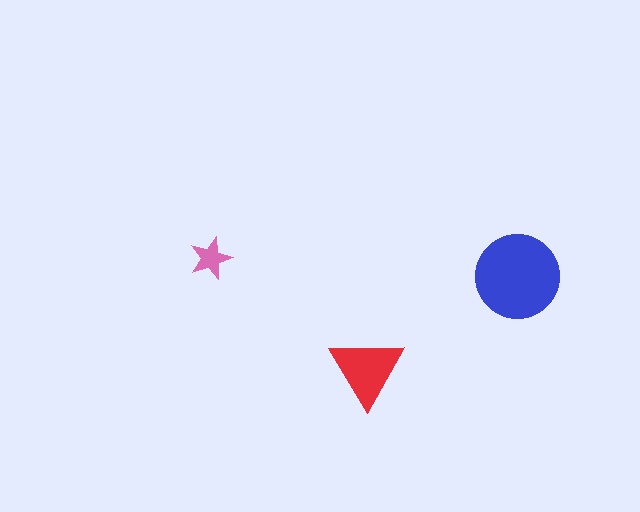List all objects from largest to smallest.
The blue circle, the red triangle, the pink star.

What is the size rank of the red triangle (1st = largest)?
2nd.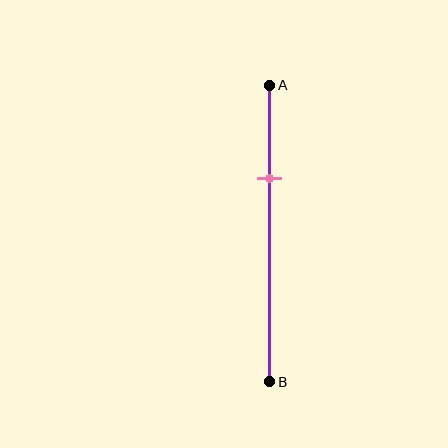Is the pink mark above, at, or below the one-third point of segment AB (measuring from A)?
The pink mark is approximately at the one-third point of segment AB.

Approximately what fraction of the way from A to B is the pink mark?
The pink mark is approximately 30% of the way from A to B.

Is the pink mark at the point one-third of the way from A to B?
Yes, the mark is approximately at the one-third point.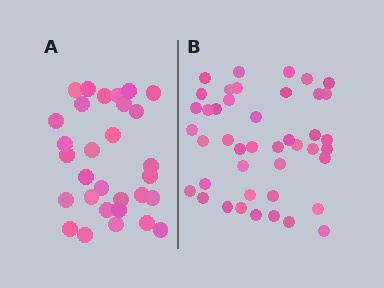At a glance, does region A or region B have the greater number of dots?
Region B (the right region) has more dots.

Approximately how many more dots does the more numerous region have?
Region B has approximately 15 more dots than region A.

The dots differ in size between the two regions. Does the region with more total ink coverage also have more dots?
No. Region A has more total ink coverage because its dots are larger, but region B actually contains more individual dots. Total area can be misleading — the number of items is what matters here.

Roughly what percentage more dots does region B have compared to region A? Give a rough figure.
About 45% more.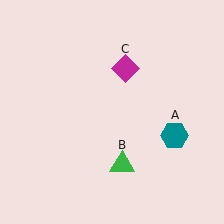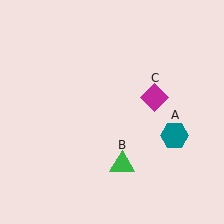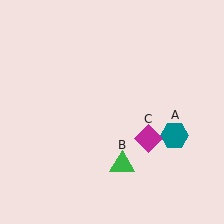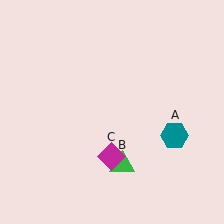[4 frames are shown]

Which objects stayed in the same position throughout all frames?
Teal hexagon (object A) and green triangle (object B) remained stationary.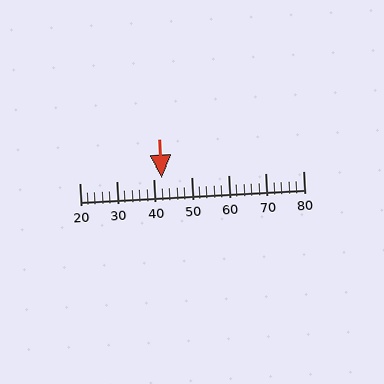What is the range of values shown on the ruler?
The ruler shows values from 20 to 80.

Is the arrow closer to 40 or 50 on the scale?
The arrow is closer to 40.